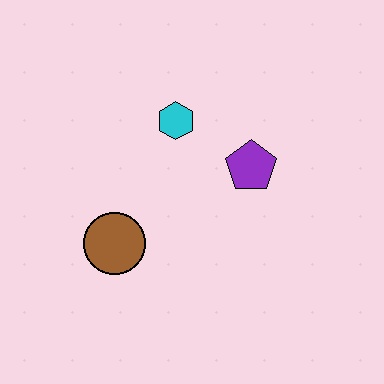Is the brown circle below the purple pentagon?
Yes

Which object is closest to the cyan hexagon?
The purple pentagon is closest to the cyan hexagon.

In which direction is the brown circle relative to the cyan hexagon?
The brown circle is below the cyan hexagon.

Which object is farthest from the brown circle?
The purple pentagon is farthest from the brown circle.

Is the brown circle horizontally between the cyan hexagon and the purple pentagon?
No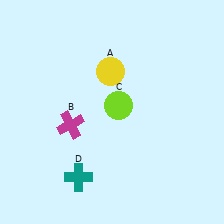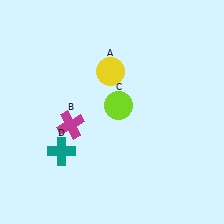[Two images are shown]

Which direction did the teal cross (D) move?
The teal cross (D) moved up.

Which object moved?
The teal cross (D) moved up.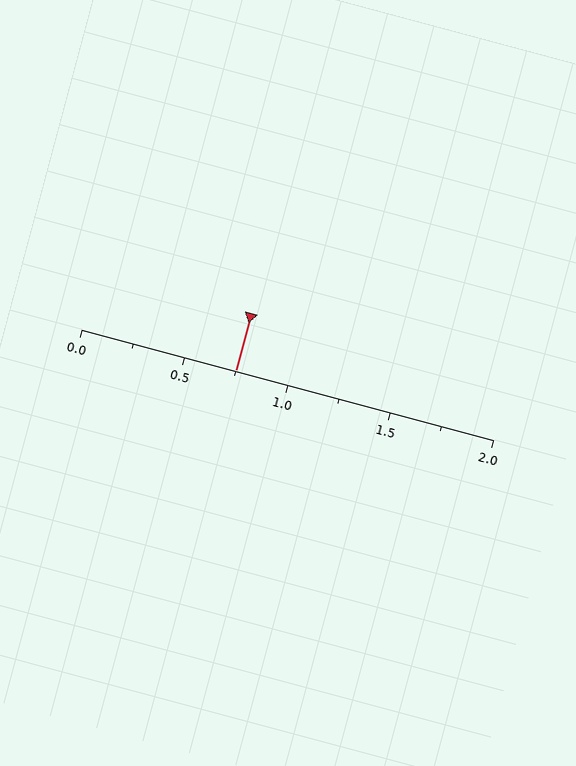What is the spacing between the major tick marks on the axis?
The major ticks are spaced 0.5 apart.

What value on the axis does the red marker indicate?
The marker indicates approximately 0.75.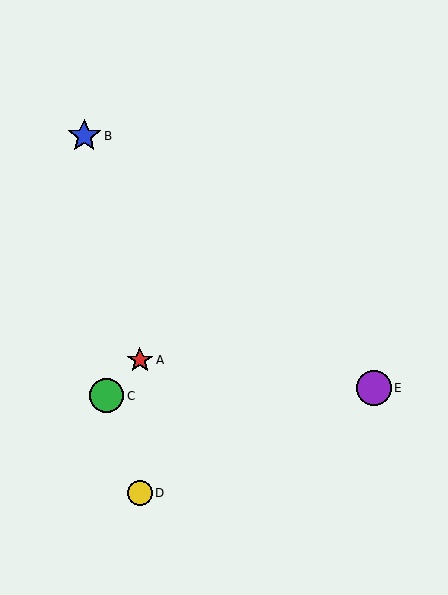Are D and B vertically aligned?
No, D is at x≈140 and B is at x≈84.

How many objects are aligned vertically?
2 objects (A, D) are aligned vertically.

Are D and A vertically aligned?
Yes, both are at x≈140.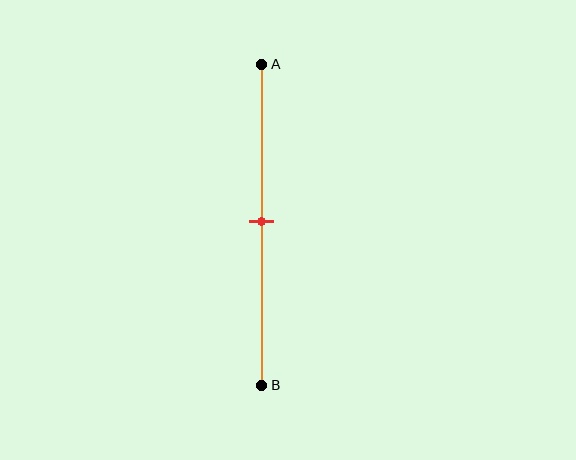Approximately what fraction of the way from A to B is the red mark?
The red mark is approximately 50% of the way from A to B.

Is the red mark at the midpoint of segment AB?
Yes, the mark is approximately at the midpoint.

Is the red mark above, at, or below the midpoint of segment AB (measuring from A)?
The red mark is approximately at the midpoint of segment AB.